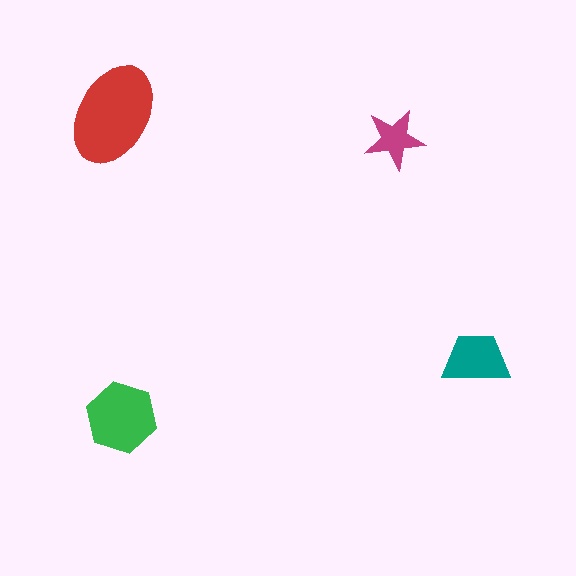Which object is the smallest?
The magenta star.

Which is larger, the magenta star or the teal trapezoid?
The teal trapezoid.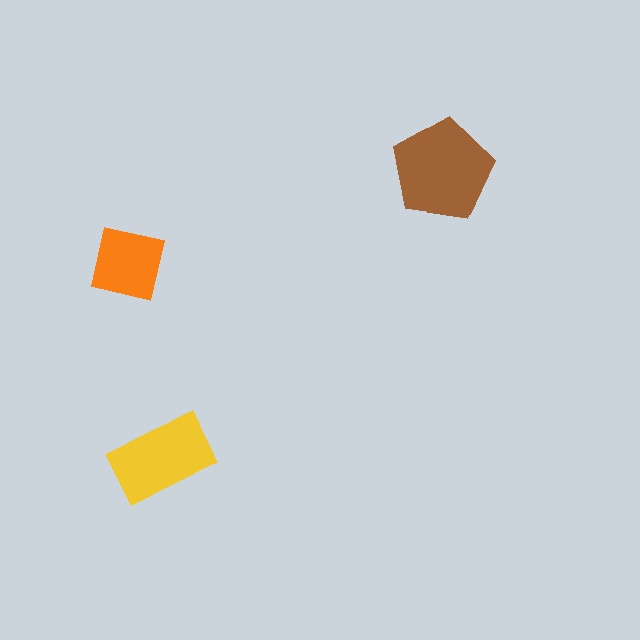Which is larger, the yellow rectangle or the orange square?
The yellow rectangle.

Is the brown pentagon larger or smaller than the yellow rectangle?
Larger.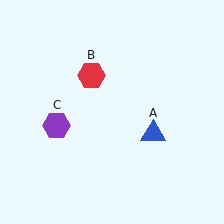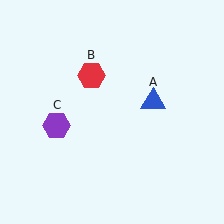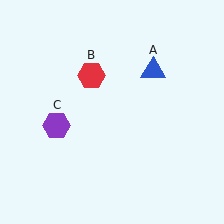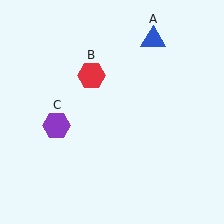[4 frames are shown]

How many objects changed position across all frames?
1 object changed position: blue triangle (object A).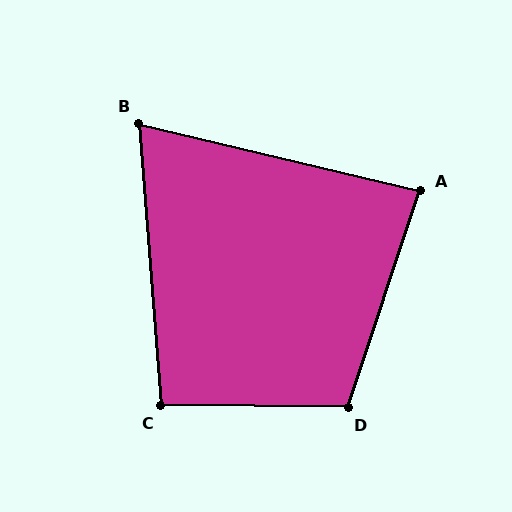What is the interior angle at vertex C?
Approximately 95 degrees (approximately right).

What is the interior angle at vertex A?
Approximately 85 degrees (approximately right).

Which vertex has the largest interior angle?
D, at approximately 108 degrees.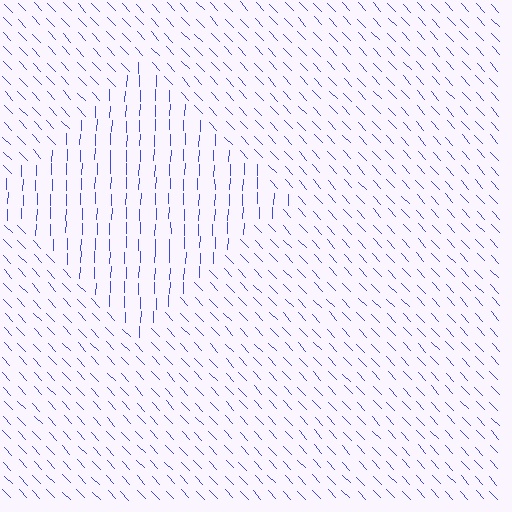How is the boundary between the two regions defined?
The boundary is defined purely by a change in line orientation (approximately 45 degrees difference). All lines are the same color and thickness.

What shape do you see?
I see a diamond.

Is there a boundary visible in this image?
Yes, there is a texture boundary formed by a change in line orientation.